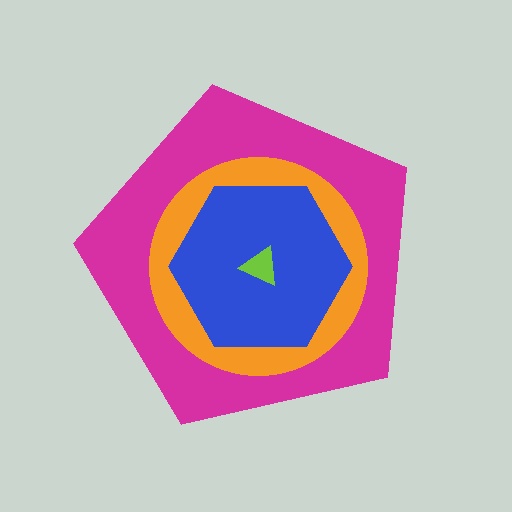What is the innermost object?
The lime triangle.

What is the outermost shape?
The magenta pentagon.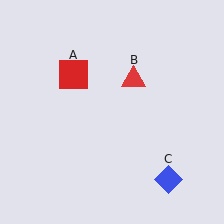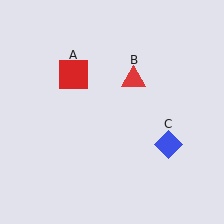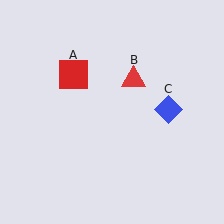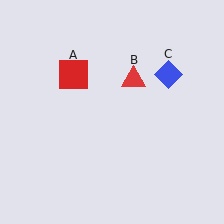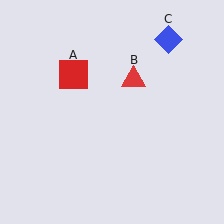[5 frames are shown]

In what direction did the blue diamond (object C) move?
The blue diamond (object C) moved up.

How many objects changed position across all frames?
1 object changed position: blue diamond (object C).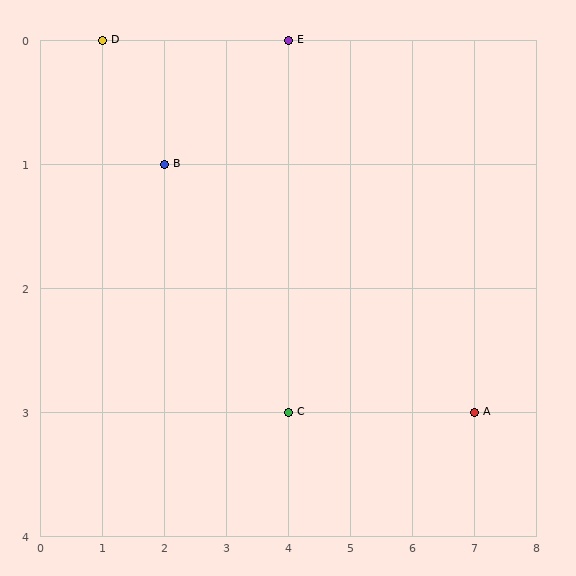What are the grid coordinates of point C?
Point C is at grid coordinates (4, 3).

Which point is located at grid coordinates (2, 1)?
Point B is at (2, 1).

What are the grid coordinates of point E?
Point E is at grid coordinates (4, 0).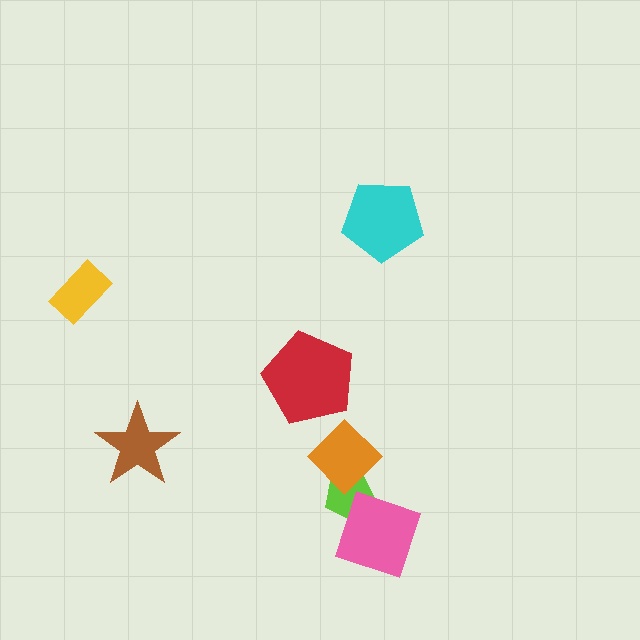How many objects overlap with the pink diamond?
1 object overlaps with the pink diamond.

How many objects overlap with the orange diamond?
1 object overlaps with the orange diamond.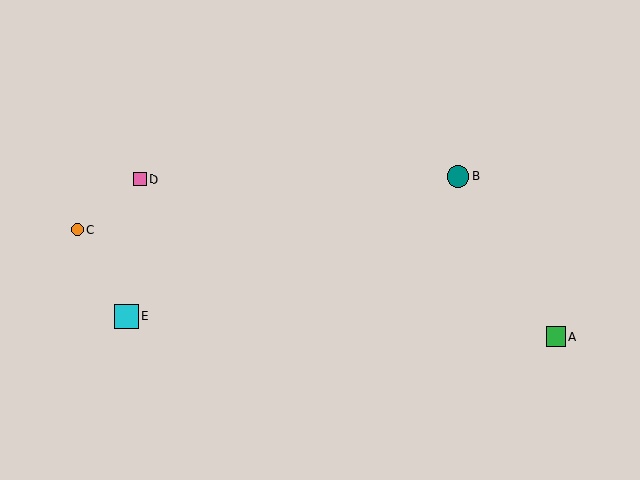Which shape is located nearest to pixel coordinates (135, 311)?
The cyan square (labeled E) at (126, 317) is nearest to that location.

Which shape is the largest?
The cyan square (labeled E) is the largest.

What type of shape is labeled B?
Shape B is a teal circle.